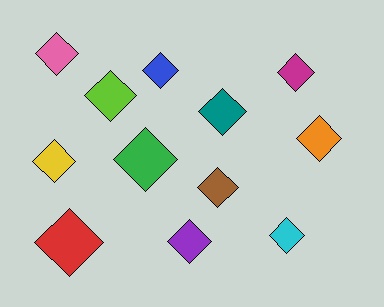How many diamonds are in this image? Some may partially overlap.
There are 12 diamonds.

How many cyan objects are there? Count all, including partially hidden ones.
There is 1 cyan object.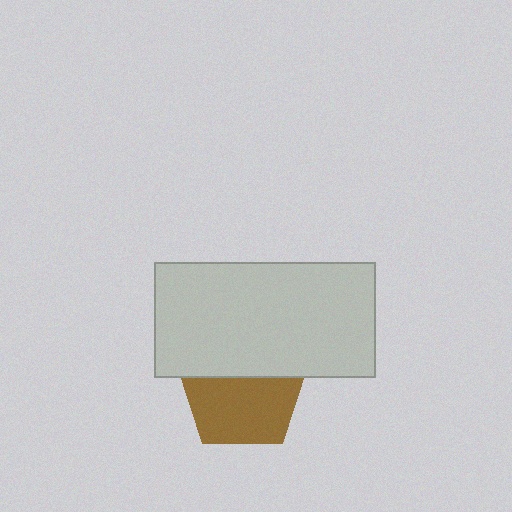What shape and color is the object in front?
The object in front is a light gray rectangle.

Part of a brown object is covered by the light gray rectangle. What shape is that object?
It is a pentagon.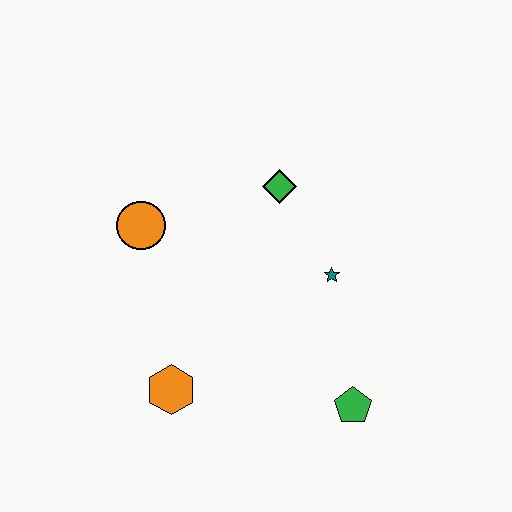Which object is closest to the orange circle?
The green diamond is closest to the orange circle.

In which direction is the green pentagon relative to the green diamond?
The green pentagon is below the green diamond.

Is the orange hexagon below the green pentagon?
No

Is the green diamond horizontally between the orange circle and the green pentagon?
Yes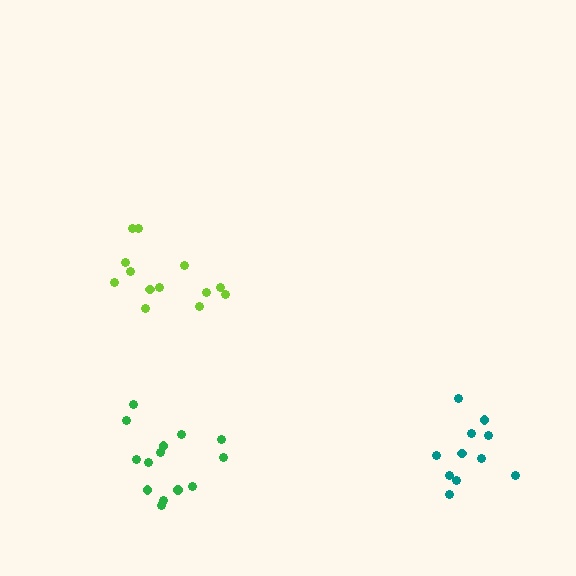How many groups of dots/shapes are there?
There are 3 groups.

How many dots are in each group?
Group 1: 14 dots, Group 2: 13 dots, Group 3: 11 dots (38 total).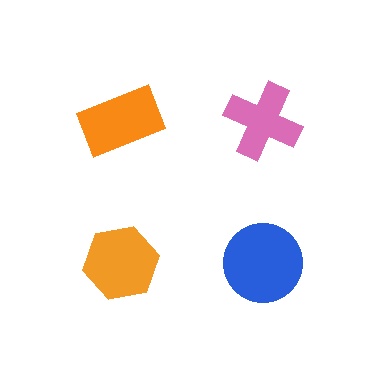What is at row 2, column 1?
An orange hexagon.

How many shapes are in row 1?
2 shapes.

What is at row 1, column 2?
A pink cross.